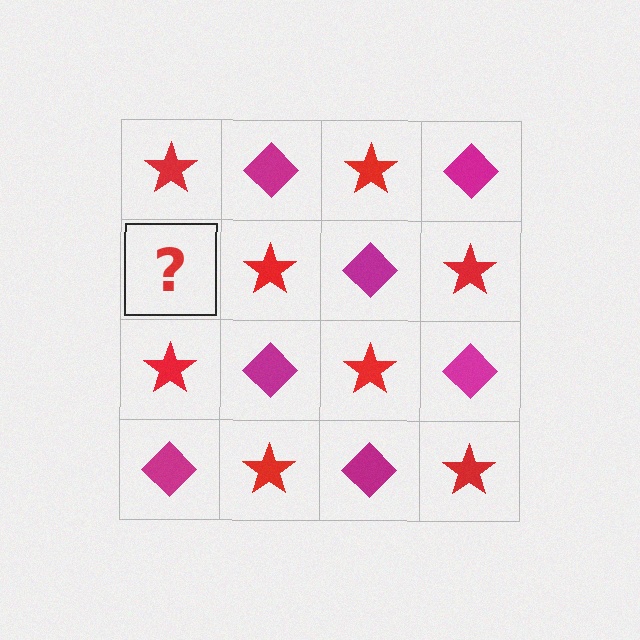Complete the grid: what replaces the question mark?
The question mark should be replaced with a magenta diamond.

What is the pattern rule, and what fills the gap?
The rule is that it alternates red star and magenta diamond in a checkerboard pattern. The gap should be filled with a magenta diamond.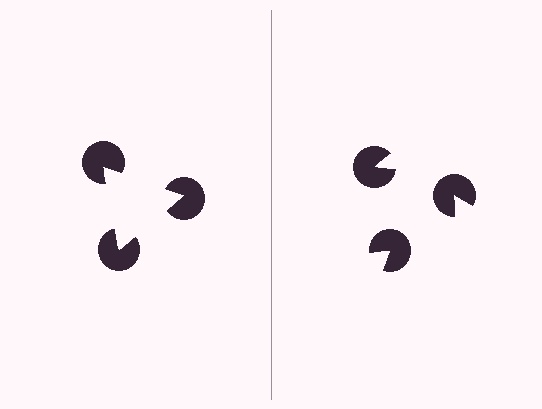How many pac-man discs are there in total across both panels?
6 — 3 on each side.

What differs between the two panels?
The pac-man discs are positioned identically on both sides; only the wedge orientations differ. On the left they align to a triangle; on the right they are misaligned.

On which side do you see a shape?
An illusory triangle appears on the left side. On the right side the wedge cuts are rotated, so no coherent shape forms.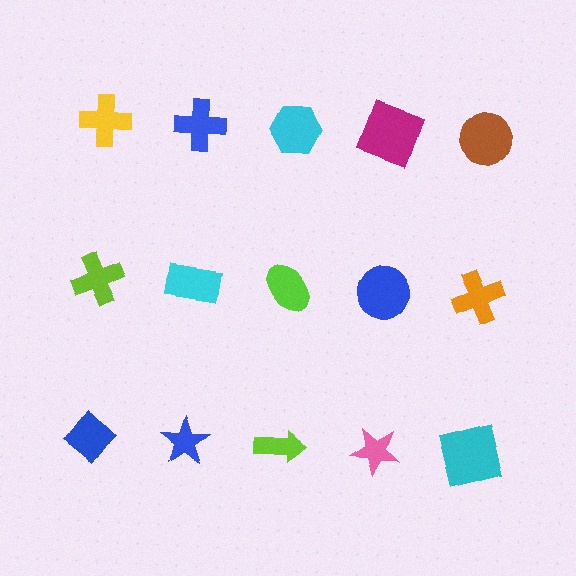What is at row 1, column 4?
A magenta square.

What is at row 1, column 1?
A yellow cross.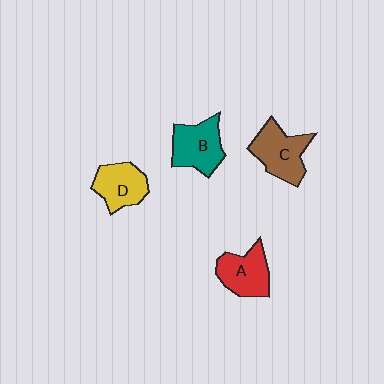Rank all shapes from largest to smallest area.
From largest to smallest: C (brown), B (teal), A (red), D (yellow).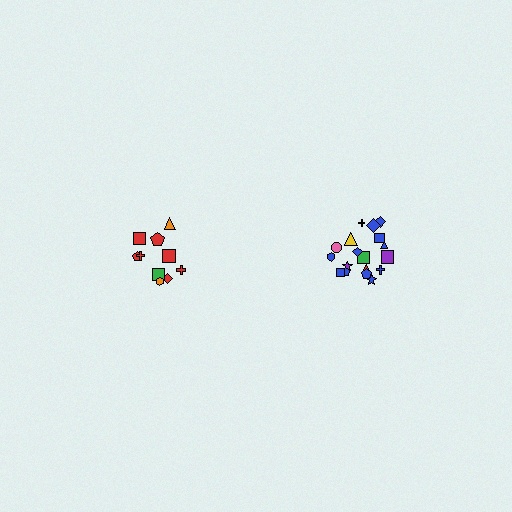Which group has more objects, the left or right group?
The right group.